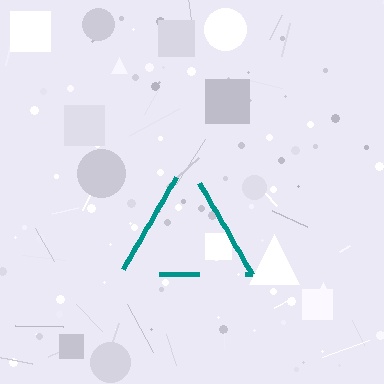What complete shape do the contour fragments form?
The contour fragments form a triangle.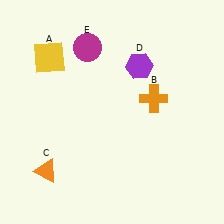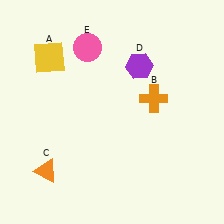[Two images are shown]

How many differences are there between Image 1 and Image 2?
There is 1 difference between the two images.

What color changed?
The circle (E) changed from magenta in Image 1 to pink in Image 2.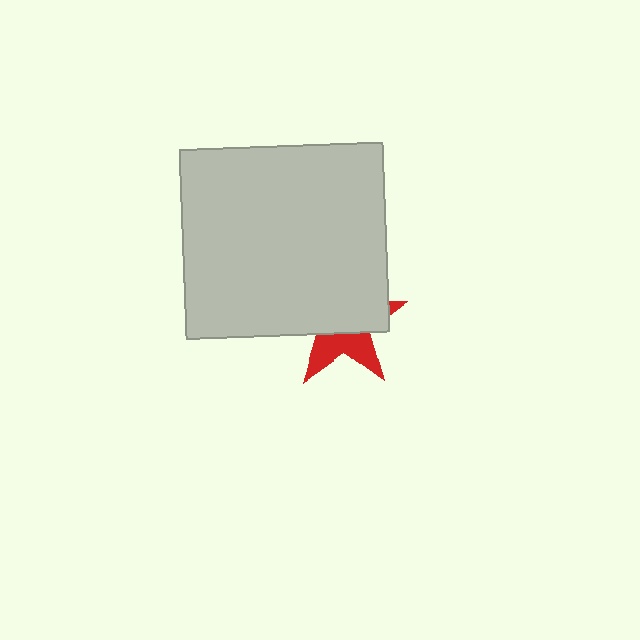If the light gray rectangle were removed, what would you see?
You would see the complete red star.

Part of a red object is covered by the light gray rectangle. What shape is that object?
It is a star.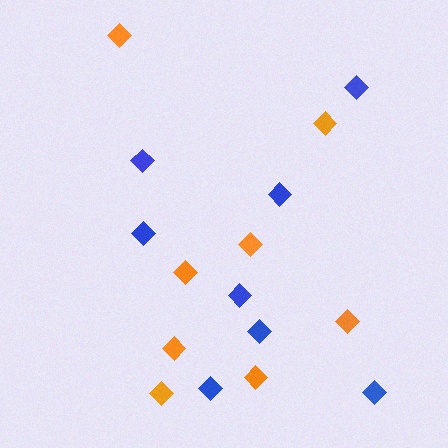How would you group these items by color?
There are 2 groups: one group of blue diamonds (8) and one group of orange diamonds (8).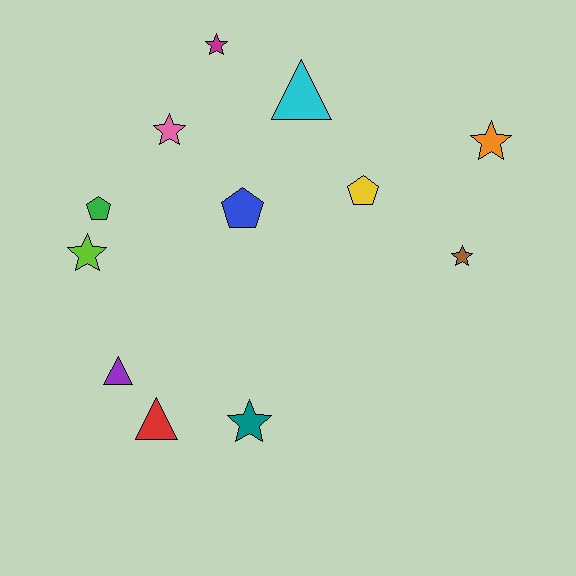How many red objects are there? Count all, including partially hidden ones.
There is 1 red object.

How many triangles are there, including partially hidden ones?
There are 3 triangles.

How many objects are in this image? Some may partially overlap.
There are 12 objects.